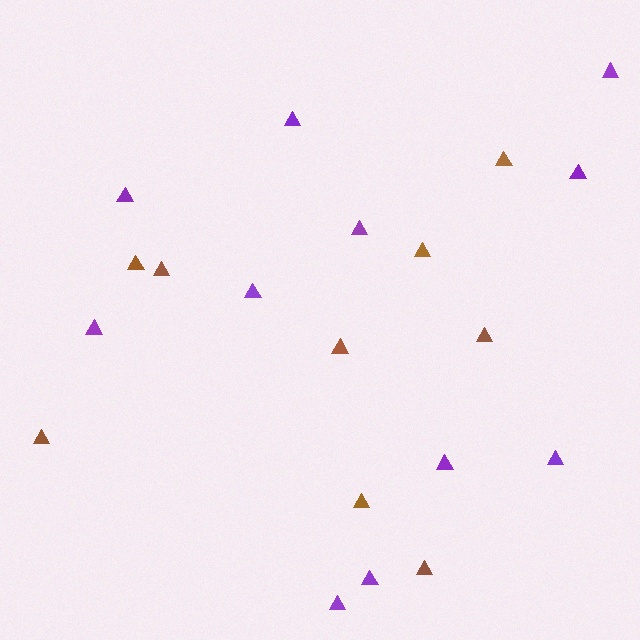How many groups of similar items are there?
There are 2 groups: one group of brown triangles (9) and one group of purple triangles (11).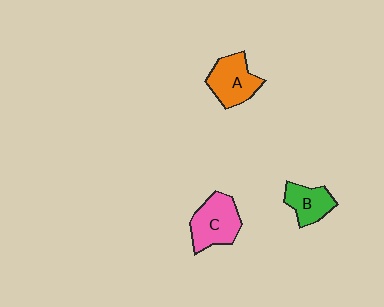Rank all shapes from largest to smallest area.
From largest to smallest: C (pink), A (orange), B (green).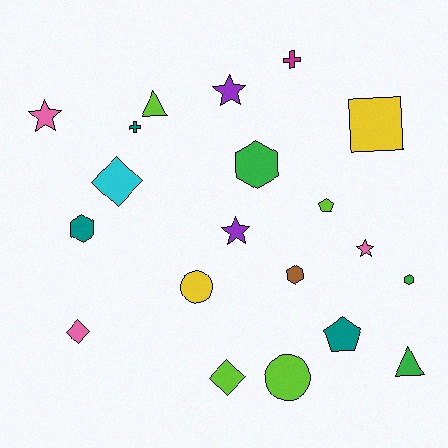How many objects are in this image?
There are 20 objects.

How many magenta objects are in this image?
There is 1 magenta object.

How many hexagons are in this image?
There are 4 hexagons.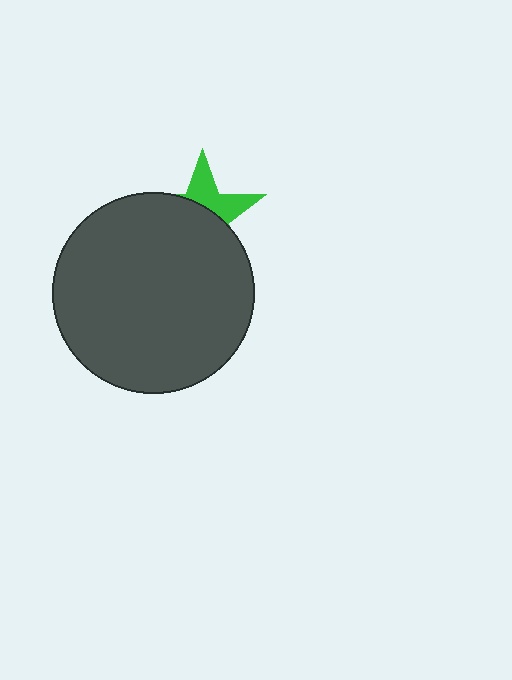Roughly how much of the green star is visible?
A small part of it is visible (roughly 38%).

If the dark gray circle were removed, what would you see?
You would see the complete green star.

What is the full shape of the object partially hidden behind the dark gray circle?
The partially hidden object is a green star.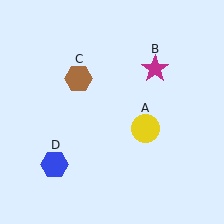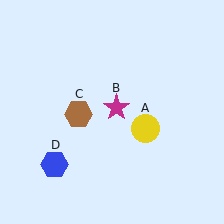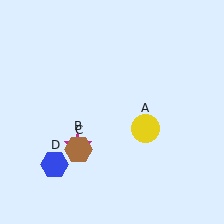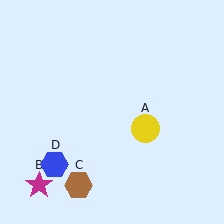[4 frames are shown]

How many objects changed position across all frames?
2 objects changed position: magenta star (object B), brown hexagon (object C).